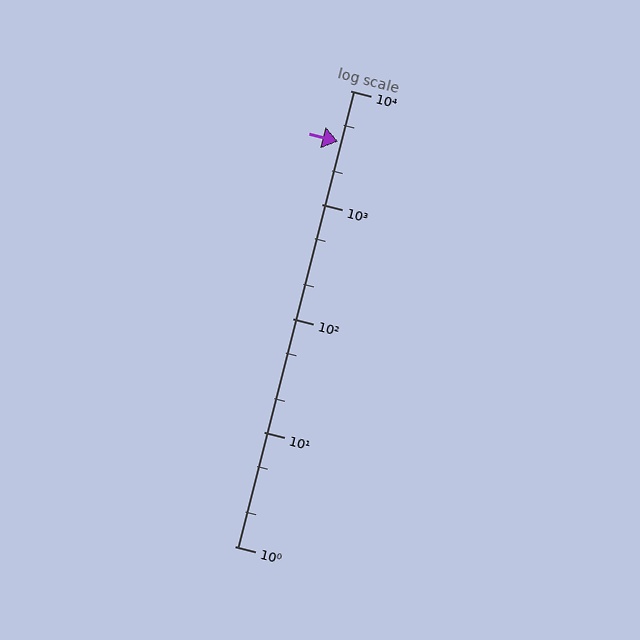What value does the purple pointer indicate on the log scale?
The pointer indicates approximately 3600.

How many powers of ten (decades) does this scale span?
The scale spans 4 decades, from 1 to 10000.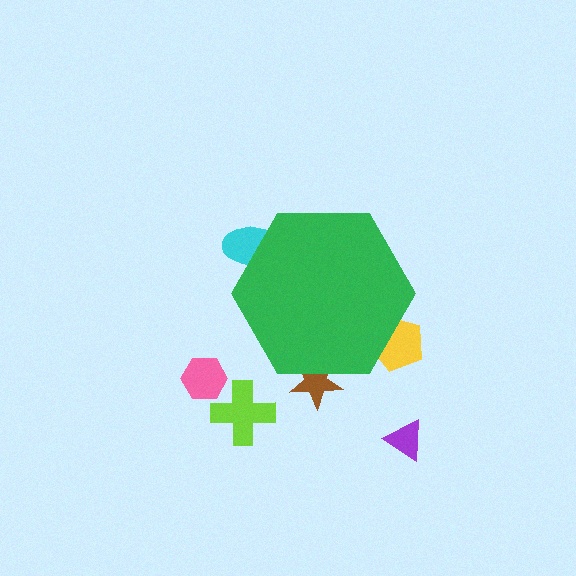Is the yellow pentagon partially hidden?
Yes, the yellow pentagon is partially hidden behind the green hexagon.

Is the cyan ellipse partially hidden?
Yes, the cyan ellipse is partially hidden behind the green hexagon.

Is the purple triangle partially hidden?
No, the purple triangle is fully visible.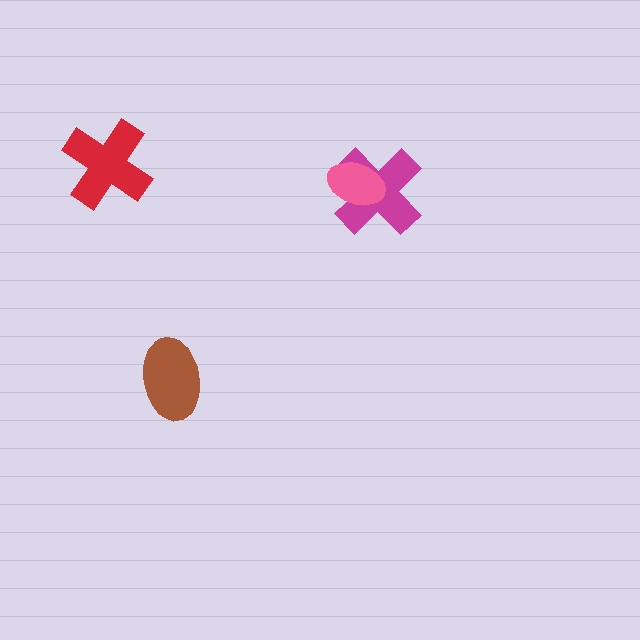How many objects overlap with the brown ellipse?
0 objects overlap with the brown ellipse.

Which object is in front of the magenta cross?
The pink ellipse is in front of the magenta cross.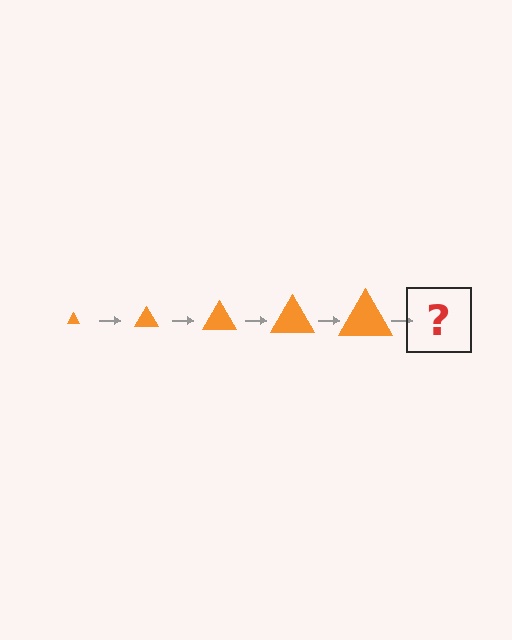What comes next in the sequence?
The next element should be an orange triangle, larger than the previous one.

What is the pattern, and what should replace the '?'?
The pattern is that the triangle gets progressively larger each step. The '?' should be an orange triangle, larger than the previous one.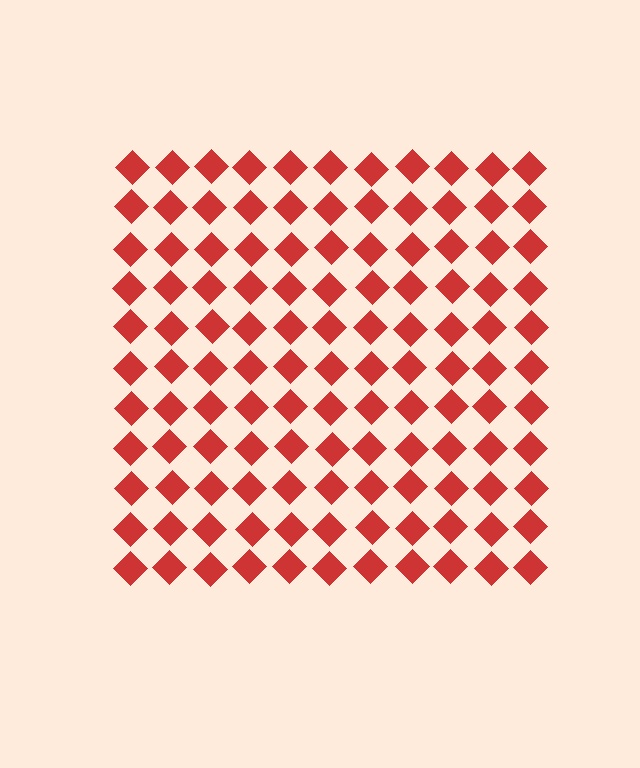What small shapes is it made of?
It is made of small diamonds.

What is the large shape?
The large shape is a square.